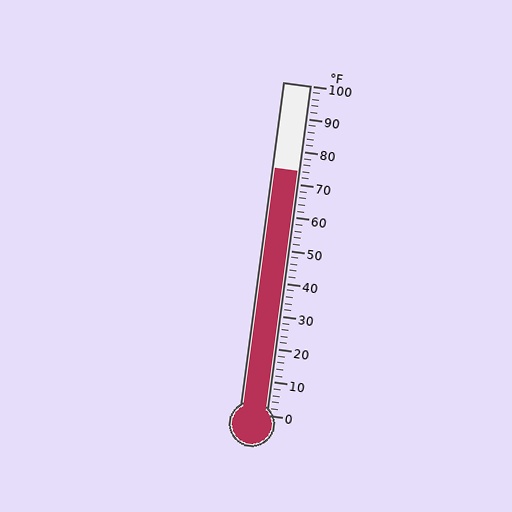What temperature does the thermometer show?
The thermometer shows approximately 74°F.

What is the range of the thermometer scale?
The thermometer scale ranges from 0°F to 100°F.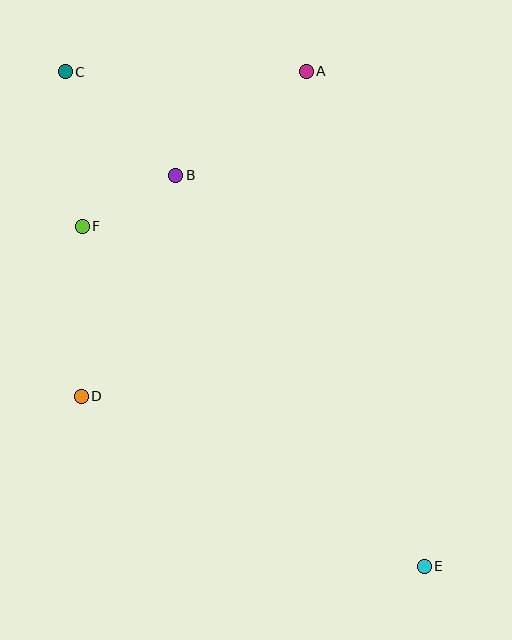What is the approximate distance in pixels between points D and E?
The distance between D and E is approximately 383 pixels.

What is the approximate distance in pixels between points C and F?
The distance between C and F is approximately 156 pixels.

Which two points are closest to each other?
Points B and F are closest to each other.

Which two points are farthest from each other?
Points C and E are farthest from each other.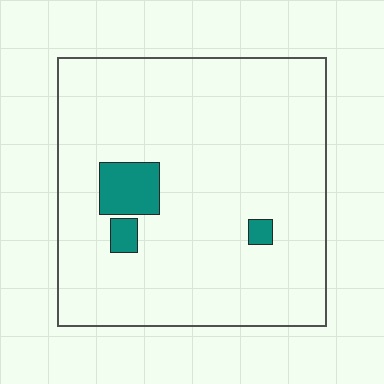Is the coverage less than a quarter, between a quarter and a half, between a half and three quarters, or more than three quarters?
Less than a quarter.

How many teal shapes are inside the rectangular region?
3.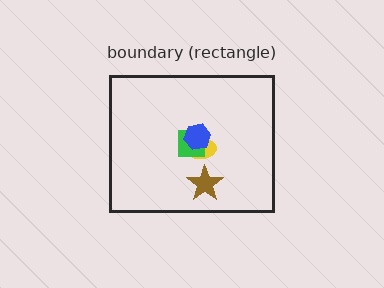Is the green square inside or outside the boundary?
Inside.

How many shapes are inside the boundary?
4 inside, 0 outside.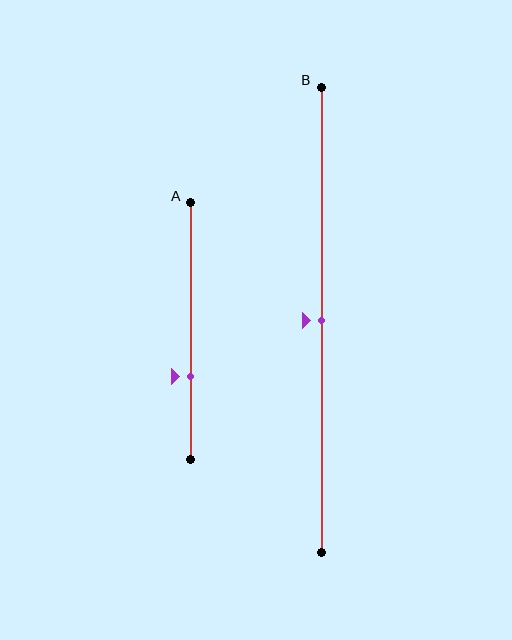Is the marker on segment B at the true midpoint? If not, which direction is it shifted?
Yes, the marker on segment B is at the true midpoint.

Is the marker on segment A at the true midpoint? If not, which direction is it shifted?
No, the marker on segment A is shifted downward by about 18% of the segment length.